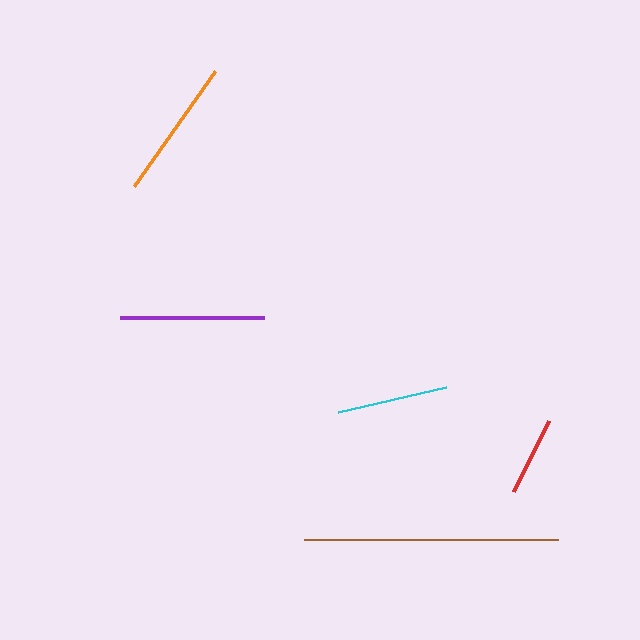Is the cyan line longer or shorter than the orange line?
The orange line is longer than the cyan line.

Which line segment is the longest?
The brown line is the longest at approximately 254 pixels.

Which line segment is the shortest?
The red line is the shortest at approximately 79 pixels.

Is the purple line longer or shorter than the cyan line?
The purple line is longer than the cyan line.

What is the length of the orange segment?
The orange segment is approximately 141 pixels long.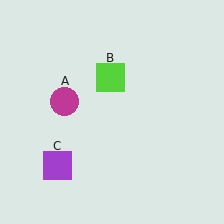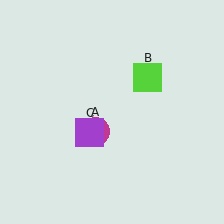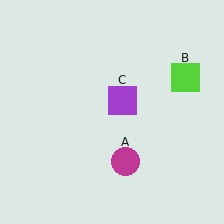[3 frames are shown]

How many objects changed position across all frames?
3 objects changed position: magenta circle (object A), lime square (object B), purple square (object C).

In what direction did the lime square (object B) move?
The lime square (object B) moved right.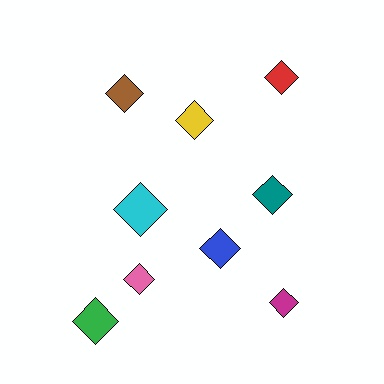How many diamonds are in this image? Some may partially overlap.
There are 9 diamonds.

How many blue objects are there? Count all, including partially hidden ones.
There is 1 blue object.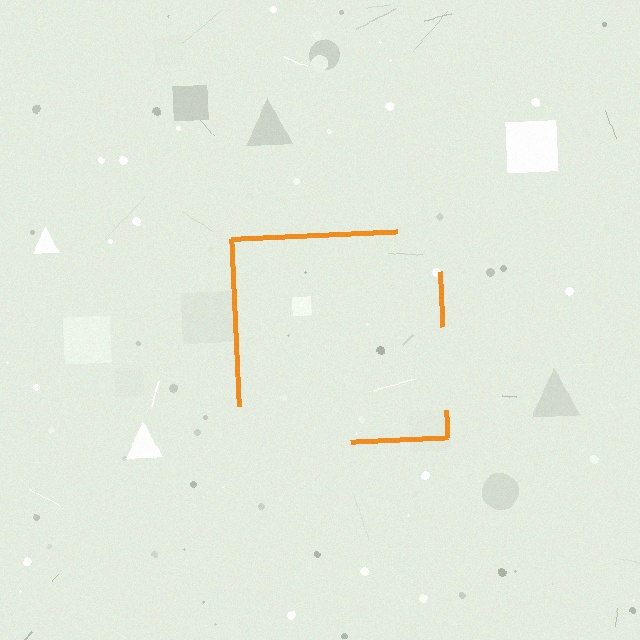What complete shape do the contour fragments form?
The contour fragments form a square.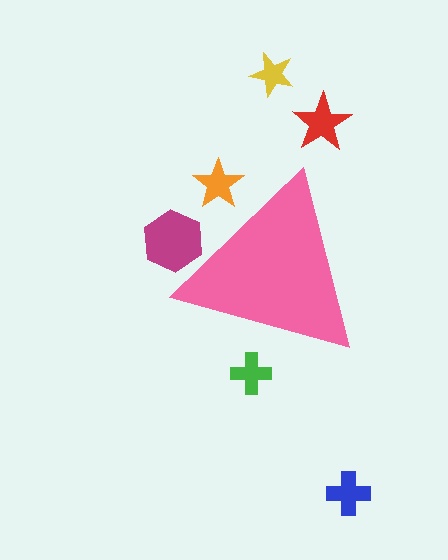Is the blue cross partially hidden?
No, the blue cross is fully visible.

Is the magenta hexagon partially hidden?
Yes, the magenta hexagon is partially hidden behind the pink triangle.